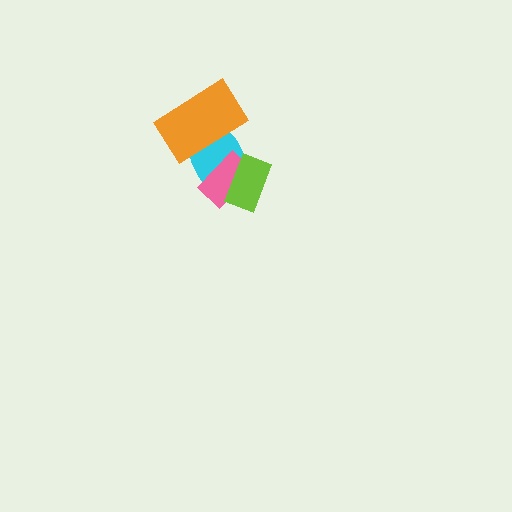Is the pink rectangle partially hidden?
Yes, it is partially covered by another shape.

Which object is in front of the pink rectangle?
The lime rectangle is in front of the pink rectangle.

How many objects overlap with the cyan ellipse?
3 objects overlap with the cyan ellipse.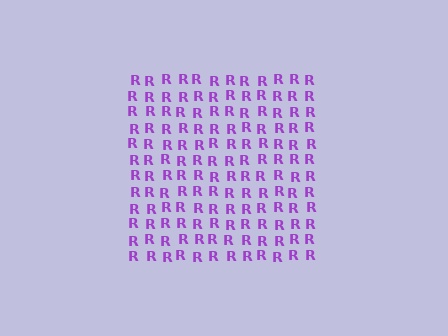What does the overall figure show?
The overall figure shows a square.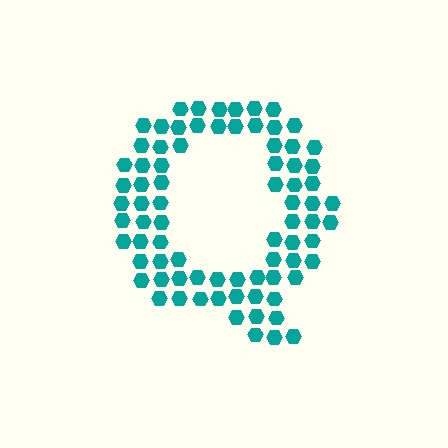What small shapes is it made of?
It is made of small hexagons.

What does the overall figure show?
The overall figure shows the letter Q.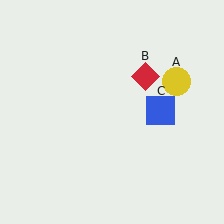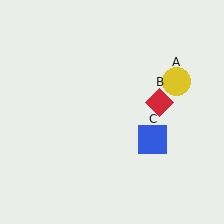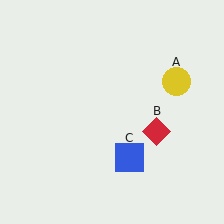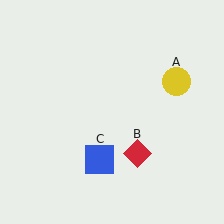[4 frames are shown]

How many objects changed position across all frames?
2 objects changed position: red diamond (object B), blue square (object C).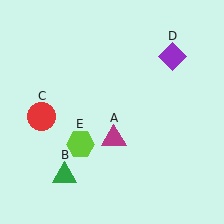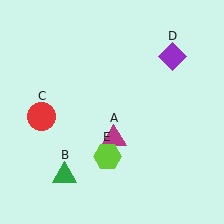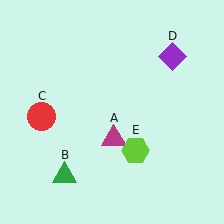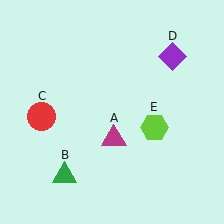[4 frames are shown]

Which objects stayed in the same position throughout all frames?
Magenta triangle (object A) and green triangle (object B) and red circle (object C) and purple diamond (object D) remained stationary.